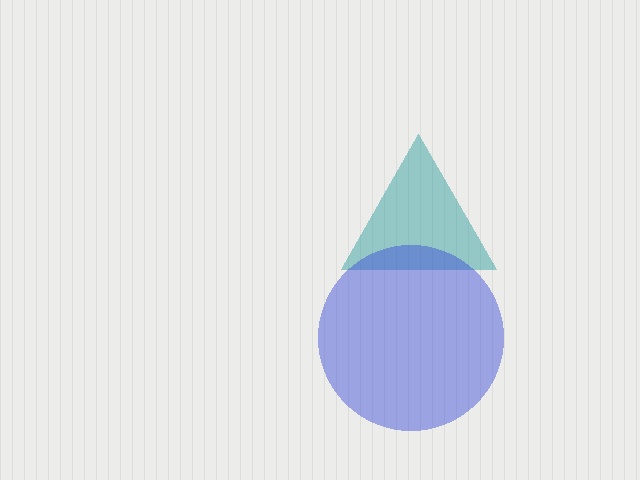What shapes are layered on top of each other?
The layered shapes are: a teal triangle, a blue circle.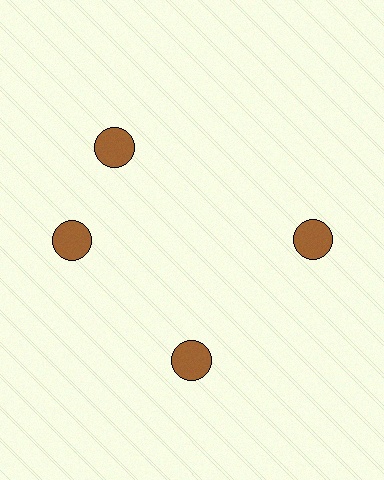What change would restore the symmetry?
The symmetry would be restored by rotating it back into even spacing with its neighbors so that all 4 circles sit at equal angles and equal distance from the center.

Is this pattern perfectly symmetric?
No. The 4 brown circles are arranged in a ring, but one element near the 12 o'clock position is rotated out of alignment along the ring, breaking the 4-fold rotational symmetry.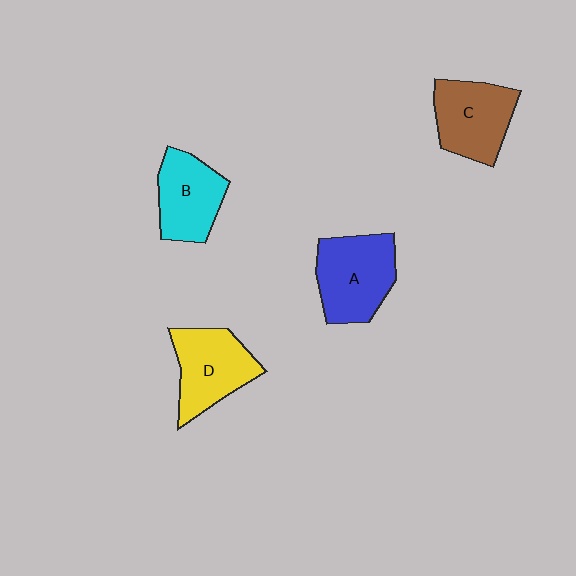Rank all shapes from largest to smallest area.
From largest to smallest: A (blue), D (yellow), C (brown), B (cyan).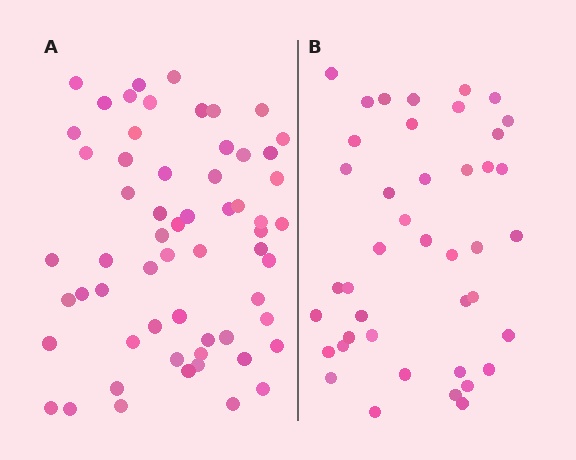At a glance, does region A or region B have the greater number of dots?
Region A (the left region) has more dots.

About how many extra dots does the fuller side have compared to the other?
Region A has approximately 20 more dots than region B.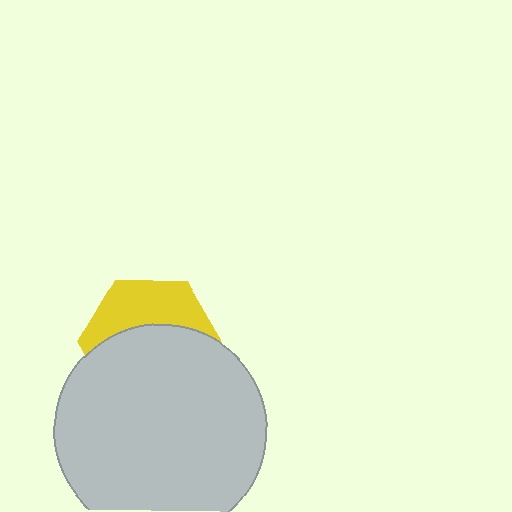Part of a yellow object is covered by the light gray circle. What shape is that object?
It is a hexagon.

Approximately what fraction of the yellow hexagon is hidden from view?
Roughly 61% of the yellow hexagon is hidden behind the light gray circle.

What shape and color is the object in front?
The object in front is a light gray circle.